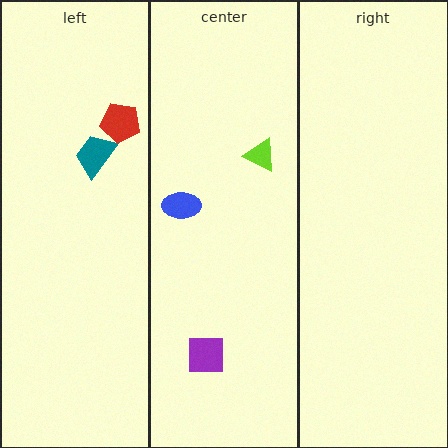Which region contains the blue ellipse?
The center region.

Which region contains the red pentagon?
The left region.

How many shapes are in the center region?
3.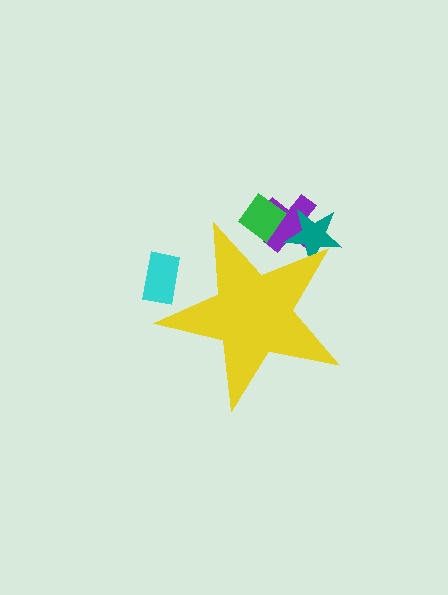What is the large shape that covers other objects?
A yellow star.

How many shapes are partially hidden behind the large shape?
4 shapes are partially hidden.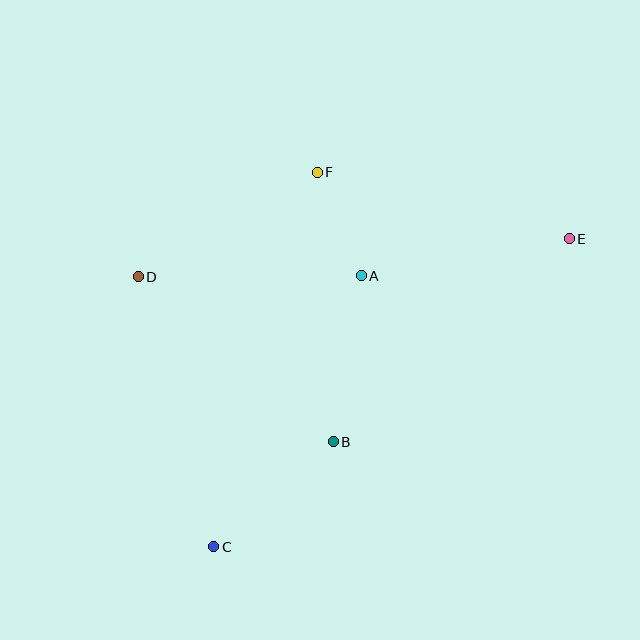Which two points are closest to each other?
Points A and F are closest to each other.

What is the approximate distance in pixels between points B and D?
The distance between B and D is approximately 255 pixels.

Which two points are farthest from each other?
Points C and E are farthest from each other.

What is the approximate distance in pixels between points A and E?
The distance between A and E is approximately 211 pixels.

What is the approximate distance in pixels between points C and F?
The distance between C and F is approximately 389 pixels.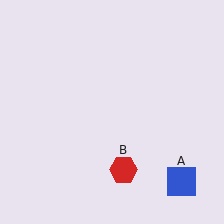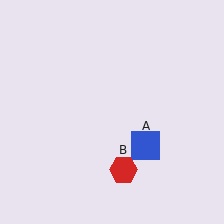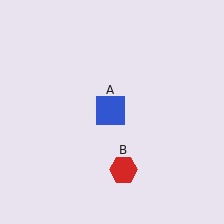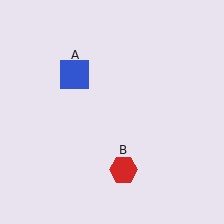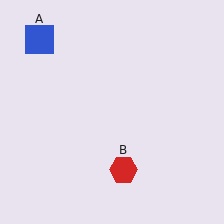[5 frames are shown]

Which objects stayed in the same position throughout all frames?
Red hexagon (object B) remained stationary.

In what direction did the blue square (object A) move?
The blue square (object A) moved up and to the left.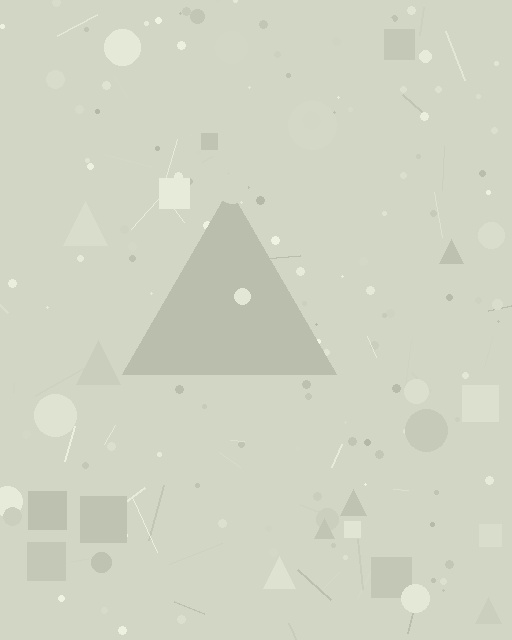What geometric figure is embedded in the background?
A triangle is embedded in the background.